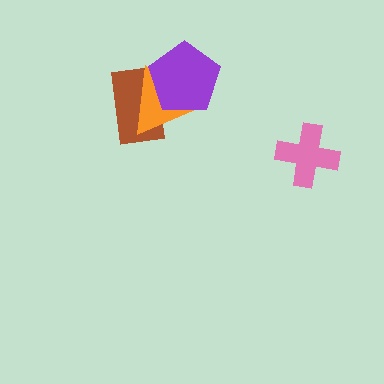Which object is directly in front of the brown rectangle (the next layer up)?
The orange triangle is directly in front of the brown rectangle.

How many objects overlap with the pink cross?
0 objects overlap with the pink cross.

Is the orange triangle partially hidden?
Yes, it is partially covered by another shape.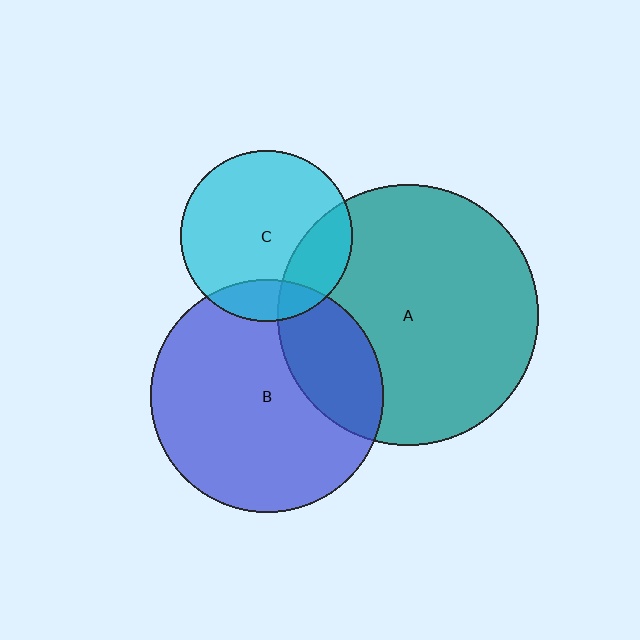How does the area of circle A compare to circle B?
Approximately 1.3 times.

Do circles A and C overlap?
Yes.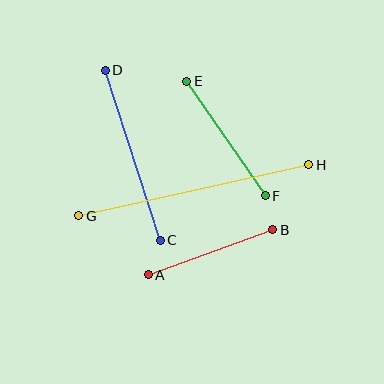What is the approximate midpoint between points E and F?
The midpoint is at approximately (226, 139) pixels.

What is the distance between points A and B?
The distance is approximately 132 pixels.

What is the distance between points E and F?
The distance is approximately 139 pixels.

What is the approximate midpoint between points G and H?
The midpoint is at approximately (194, 190) pixels.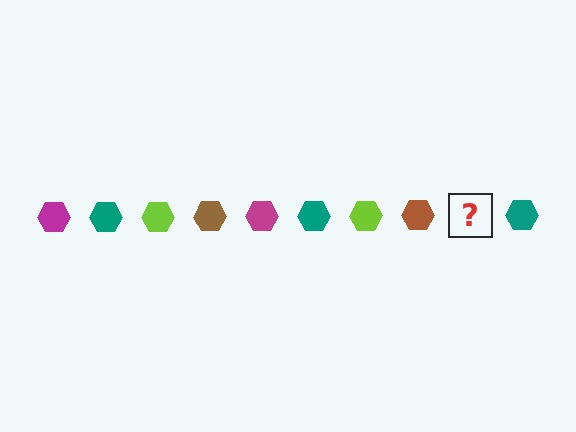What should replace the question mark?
The question mark should be replaced with a magenta hexagon.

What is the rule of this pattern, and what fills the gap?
The rule is that the pattern cycles through magenta, teal, lime, brown hexagons. The gap should be filled with a magenta hexagon.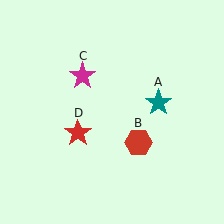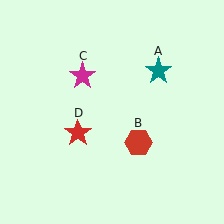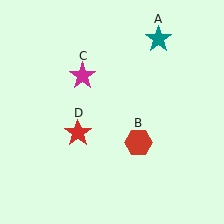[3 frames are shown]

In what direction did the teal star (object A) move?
The teal star (object A) moved up.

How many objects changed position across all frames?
1 object changed position: teal star (object A).